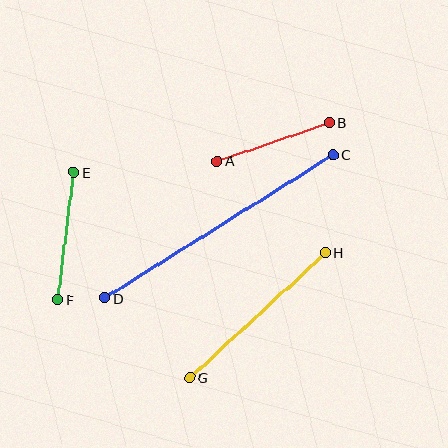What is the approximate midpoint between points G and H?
The midpoint is at approximately (258, 315) pixels.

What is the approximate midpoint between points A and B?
The midpoint is at approximately (274, 142) pixels.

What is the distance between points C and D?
The distance is approximately 269 pixels.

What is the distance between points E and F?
The distance is approximately 129 pixels.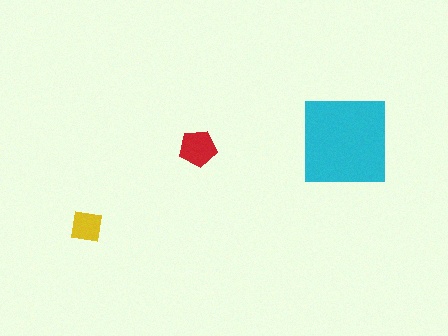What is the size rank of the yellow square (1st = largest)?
3rd.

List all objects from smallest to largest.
The yellow square, the red pentagon, the cyan square.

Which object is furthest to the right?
The cyan square is rightmost.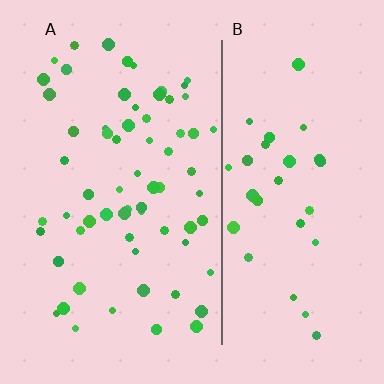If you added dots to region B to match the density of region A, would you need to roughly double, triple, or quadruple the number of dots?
Approximately double.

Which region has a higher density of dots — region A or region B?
A (the left).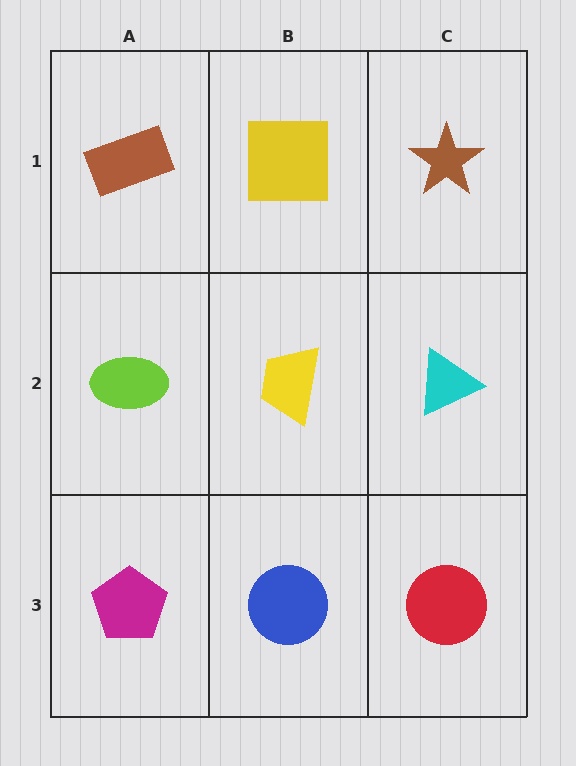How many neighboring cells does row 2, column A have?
3.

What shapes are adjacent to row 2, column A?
A brown rectangle (row 1, column A), a magenta pentagon (row 3, column A), a yellow trapezoid (row 2, column B).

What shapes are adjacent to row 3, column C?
A cyan triangle (row 2, column C), a blue circle (row 3, column B).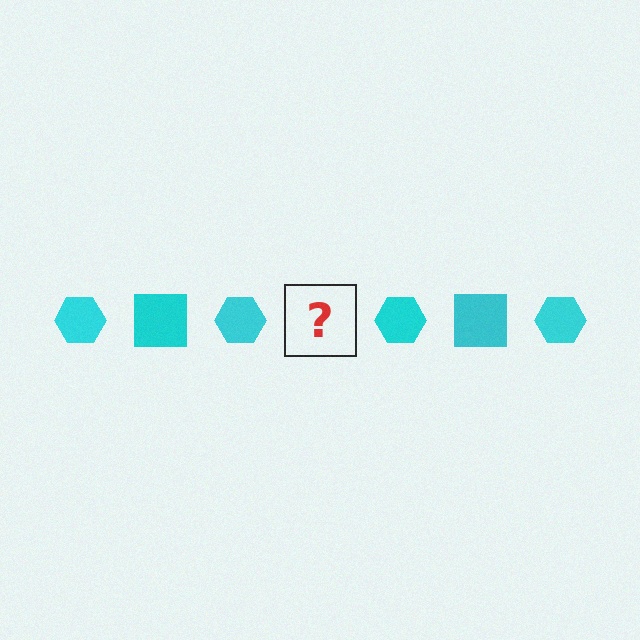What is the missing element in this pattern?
The missing element is a cyan square.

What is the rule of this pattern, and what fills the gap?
The rule is that the pattern cycles through hexagon, square shapes in cyan. The gap should be filled with a cyan square.